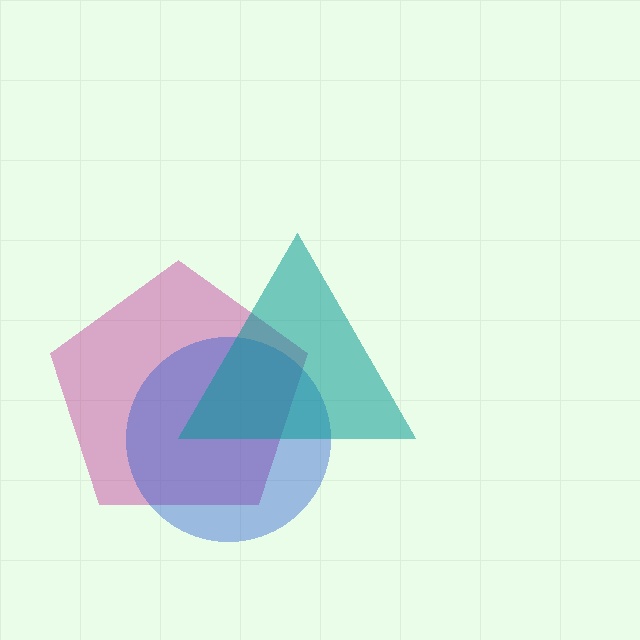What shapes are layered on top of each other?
The layered shapes are: a magenta pentagon, a blue circle, a teal triangle.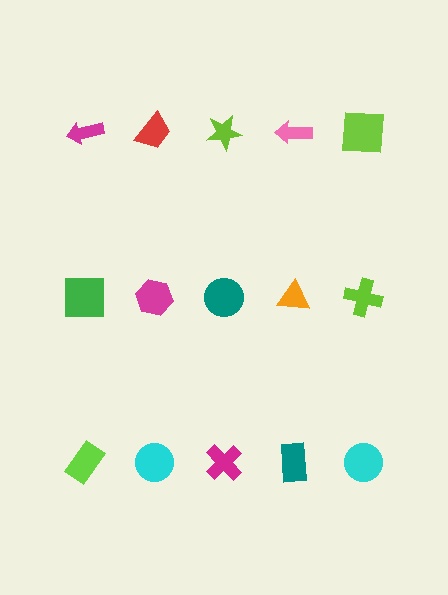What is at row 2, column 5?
A lime cross.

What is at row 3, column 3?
A magenta cross.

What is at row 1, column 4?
A pink arrow.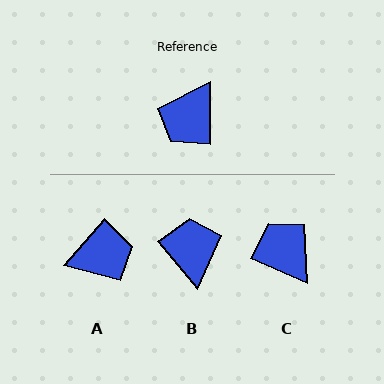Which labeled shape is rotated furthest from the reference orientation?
B, about 140 degrees away.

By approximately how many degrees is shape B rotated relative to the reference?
Approximately 140 degrees clockwise.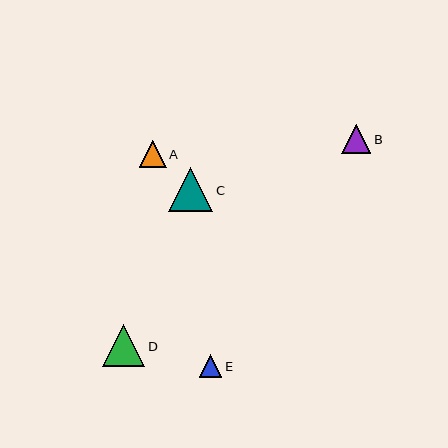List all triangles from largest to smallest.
From largest to smallest: C, D, B, A, E.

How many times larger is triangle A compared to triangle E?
Triangle A is approximately 1.2 times the size of triangle E.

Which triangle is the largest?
Triangle C is the largest with a size of approximately 44 pixels.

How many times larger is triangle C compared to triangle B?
Triangle C is approximately 1.5 times the size of triangle B.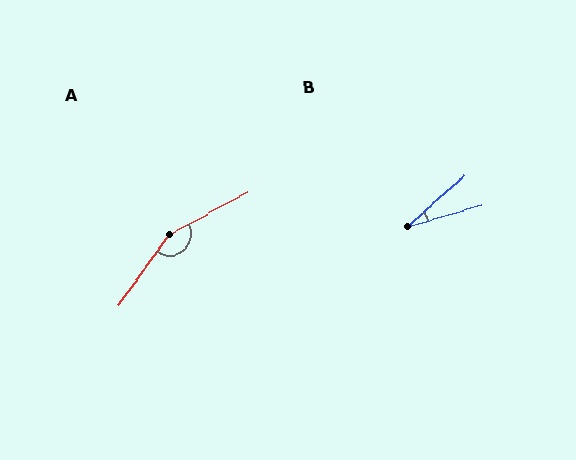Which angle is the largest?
A, at approximately 154 degrees.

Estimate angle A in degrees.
Approximately 154 degrees.